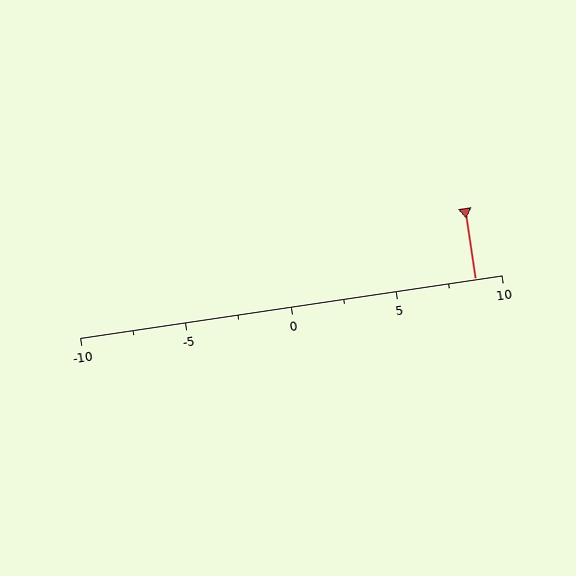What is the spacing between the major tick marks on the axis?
The major ticks are spaced 5 apart.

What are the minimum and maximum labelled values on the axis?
The axis runs from -10 to 10.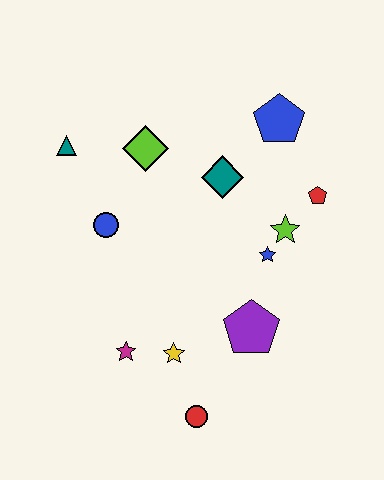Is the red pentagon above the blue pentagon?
No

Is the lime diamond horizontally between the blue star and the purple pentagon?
No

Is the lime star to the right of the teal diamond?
Yes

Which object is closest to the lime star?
The blue star is closest to the lime star.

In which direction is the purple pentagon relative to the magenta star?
The purple pentagon is to the right of the magenta star.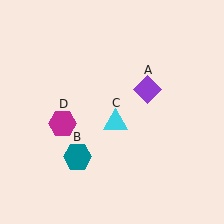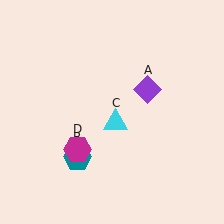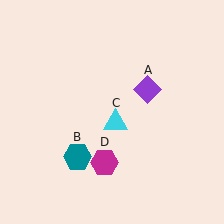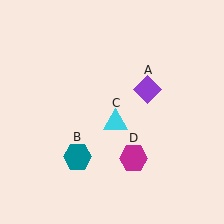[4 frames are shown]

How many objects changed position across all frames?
1 object changed position: magenta hexagon (object D).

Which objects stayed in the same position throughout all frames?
Purple diamond (object A) and teal hexagon (object B) and cyan triangle (object C) remained stationary.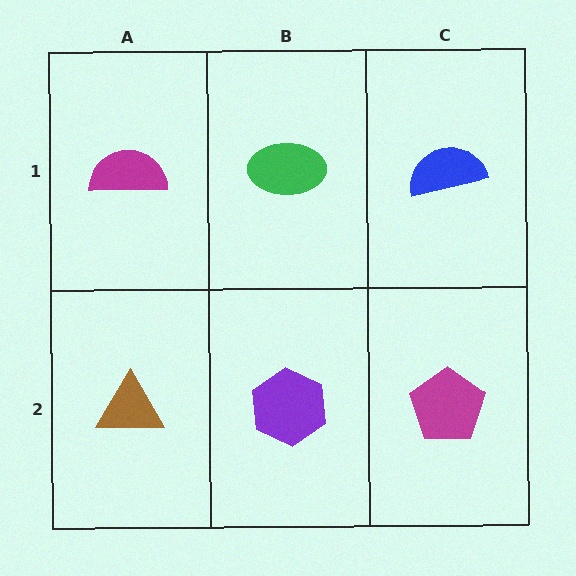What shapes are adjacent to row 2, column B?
A green ellipse (row 1, column B), a brown triangle (row 2, column A), a magenta pentagon (row 2, column C).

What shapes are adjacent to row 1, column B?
A purple hexagon (row 2, column B), a magenta semicircle (row 1, column A), a blue semicircle (row 1, column C).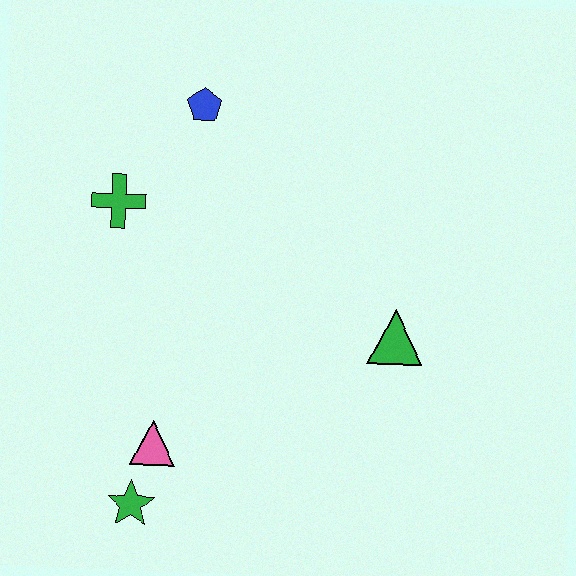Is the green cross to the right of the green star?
No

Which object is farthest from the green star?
The blue pentagon is farthest from the green star.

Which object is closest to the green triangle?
The pink triangle is closest to the green triangle.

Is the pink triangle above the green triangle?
No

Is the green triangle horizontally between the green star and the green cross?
No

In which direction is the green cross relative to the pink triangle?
The green cross is above the pink triangle.